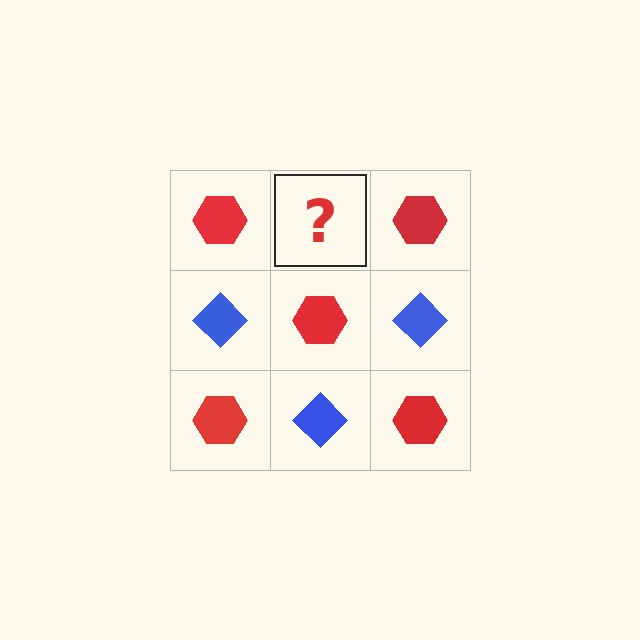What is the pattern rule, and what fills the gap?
The rule is that it alternates red hexagon and blue diamond in a checkerboard pattern. The gap should be filled with a blue diamond.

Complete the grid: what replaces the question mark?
The question mark should be replaced with a blue diamond.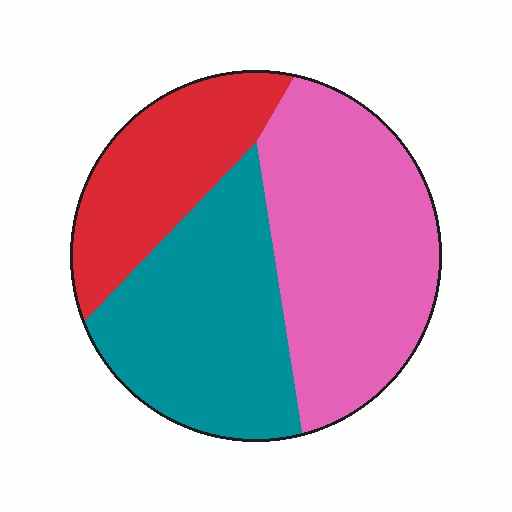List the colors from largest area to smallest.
From largest to smallest: pink, teal, red.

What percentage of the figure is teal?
Teal covers about 35% of the figure.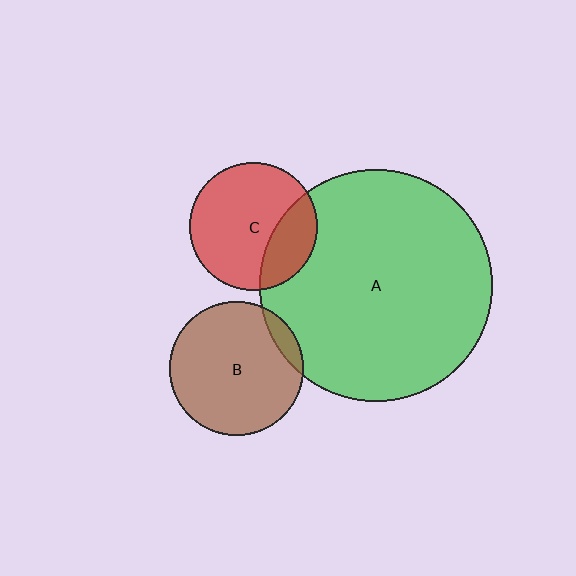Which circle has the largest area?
Circle A (green).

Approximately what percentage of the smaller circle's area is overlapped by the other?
Approximately 10%.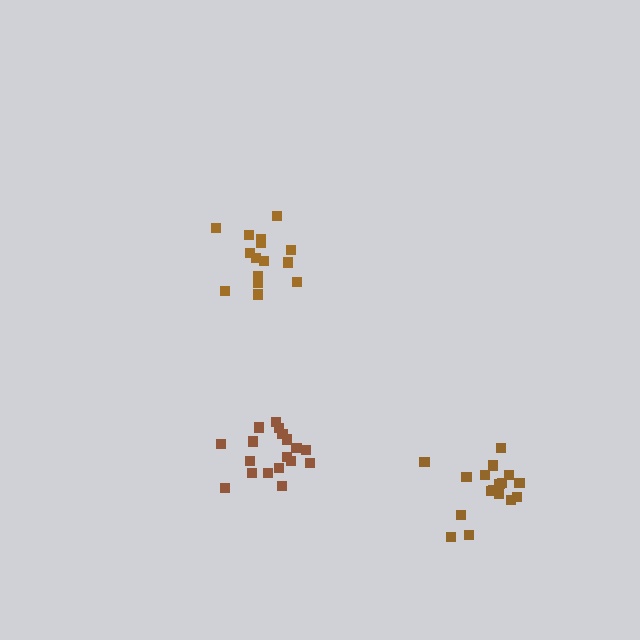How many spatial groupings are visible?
There are 3 spatial groupings.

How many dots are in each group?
Group 1: 18 dots, Group 2: 15 dots, Group 3: 17 dots (50 total).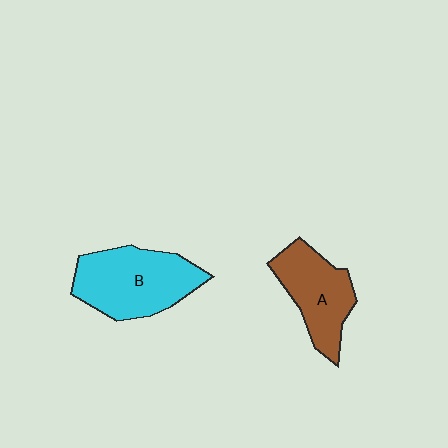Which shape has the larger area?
Shape B (cyan).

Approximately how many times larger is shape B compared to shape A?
Approximately 1.3 times.